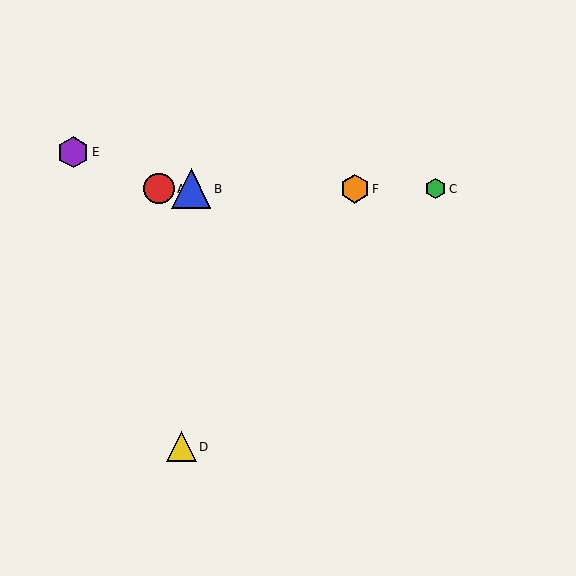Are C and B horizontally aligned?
Yes, both are at y≈189.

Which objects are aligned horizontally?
Objects A, B, C, F are aligned horizontally.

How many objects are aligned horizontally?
4 objects (A, B, C, F) are aligned horizontally.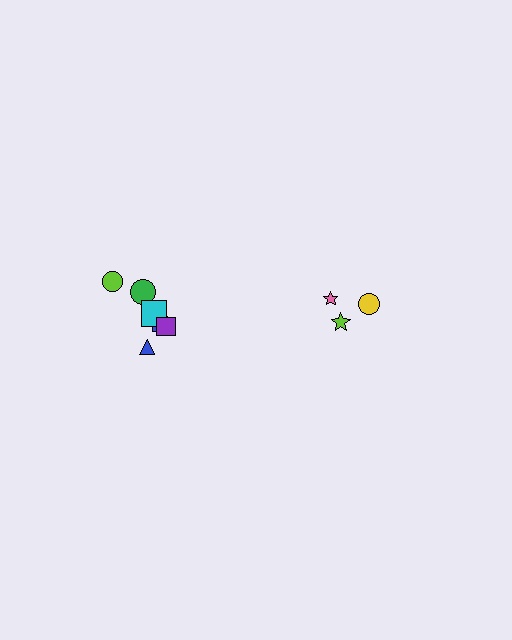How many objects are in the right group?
There are 3 objects.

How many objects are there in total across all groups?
There are 9 objects.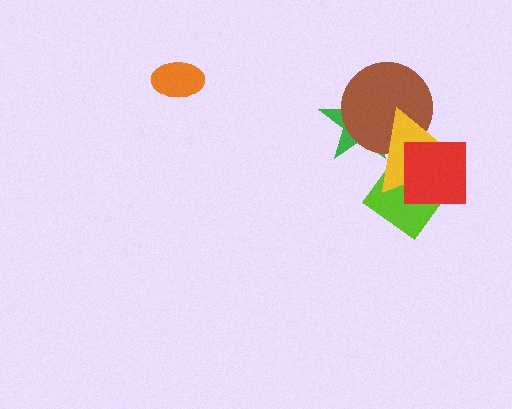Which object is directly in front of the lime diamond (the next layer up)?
The yellow triangle is directly in front of the lime diamond.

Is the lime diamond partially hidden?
Yes, it is partially covered by another shape.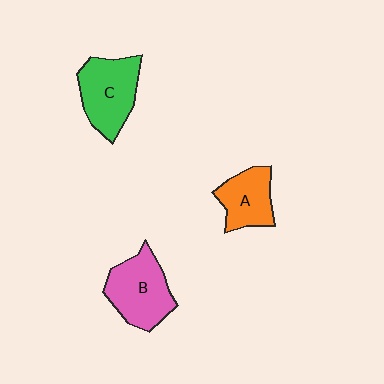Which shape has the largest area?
Shape B (pink).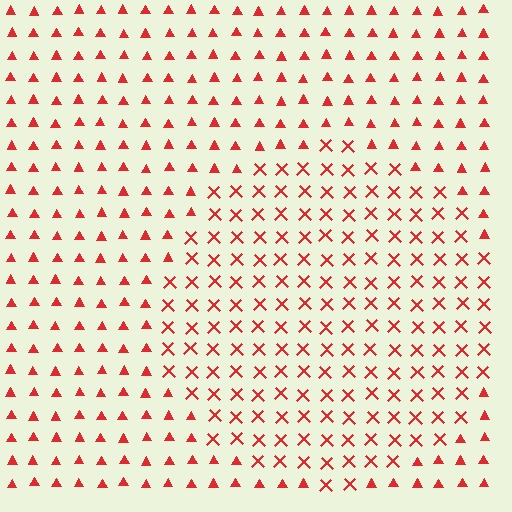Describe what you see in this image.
The image is filled with small red elements arranged in a uniform grid. A circle-shaped region contains X marks, while the surrounding area contains triangles. The boundary is defined purely by the change in element shape.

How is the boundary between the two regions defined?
The boundary is defined by a change in element shape: X marks inside vs. triangles outside. All elements share the same color and spacing.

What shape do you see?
I see a circle.